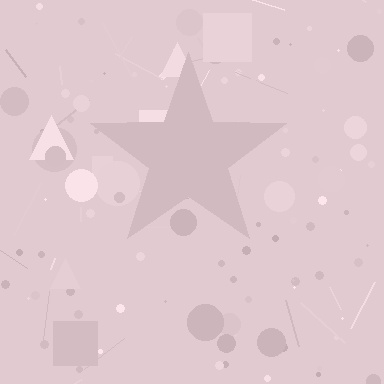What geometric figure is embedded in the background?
A star is embedded in the background.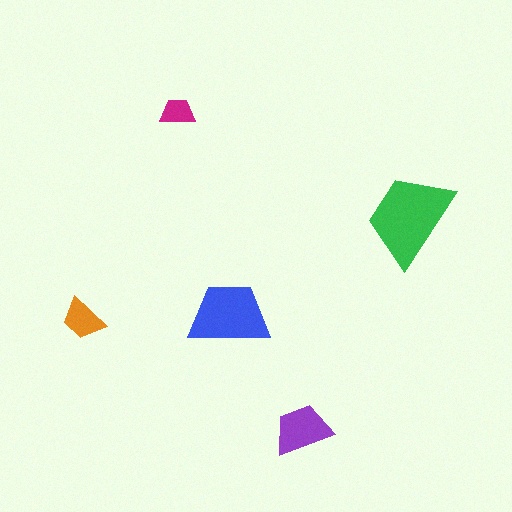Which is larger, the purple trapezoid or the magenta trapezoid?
The purple one.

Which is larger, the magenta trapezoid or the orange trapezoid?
The orange one.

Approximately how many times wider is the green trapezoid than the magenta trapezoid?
About 2.5 times wider.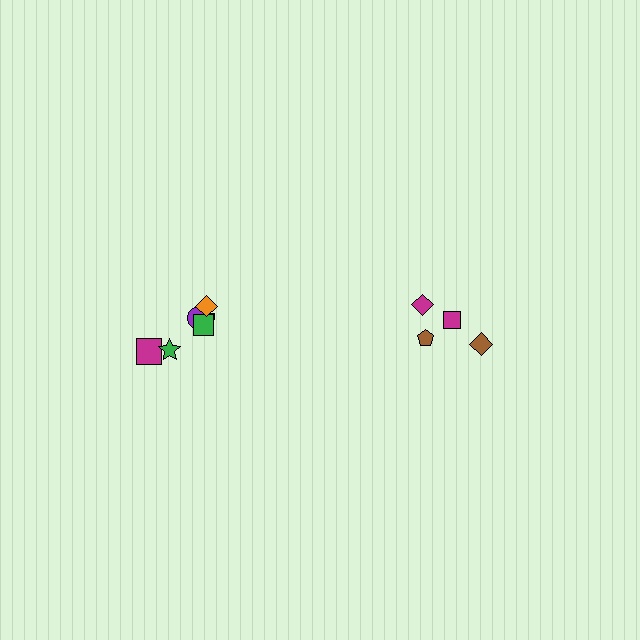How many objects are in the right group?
There are 4 objects.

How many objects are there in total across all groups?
There are 10 objects.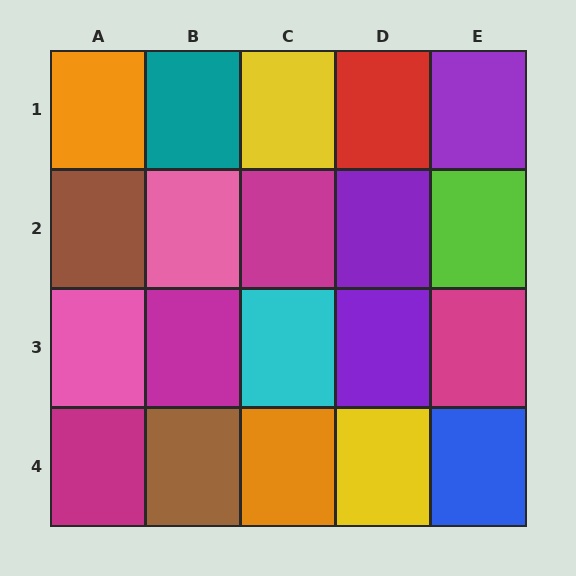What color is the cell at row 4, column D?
Yellow.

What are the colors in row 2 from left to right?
Brown, pink, magenta, purple, lime.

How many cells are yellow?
2 cells are yellow.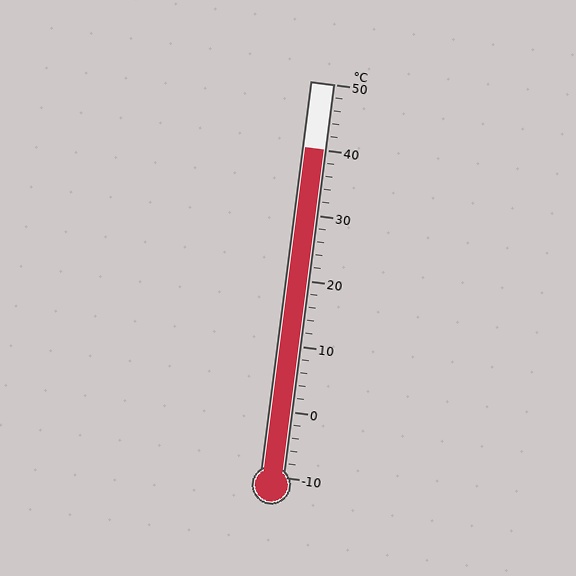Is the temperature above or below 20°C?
The temperature is above 20°C.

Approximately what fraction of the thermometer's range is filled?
The thermometer is filled to approximately 85% of its range.